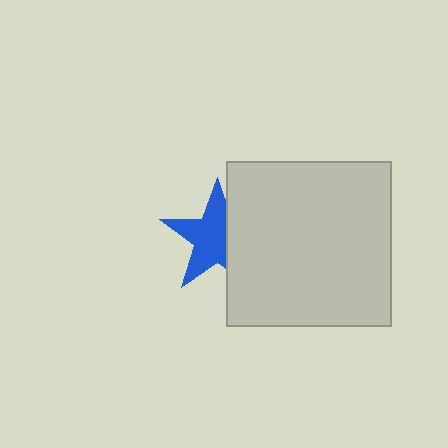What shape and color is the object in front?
The object in front is a light gray square.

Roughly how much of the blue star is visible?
About half of it is visible (roughly 64%).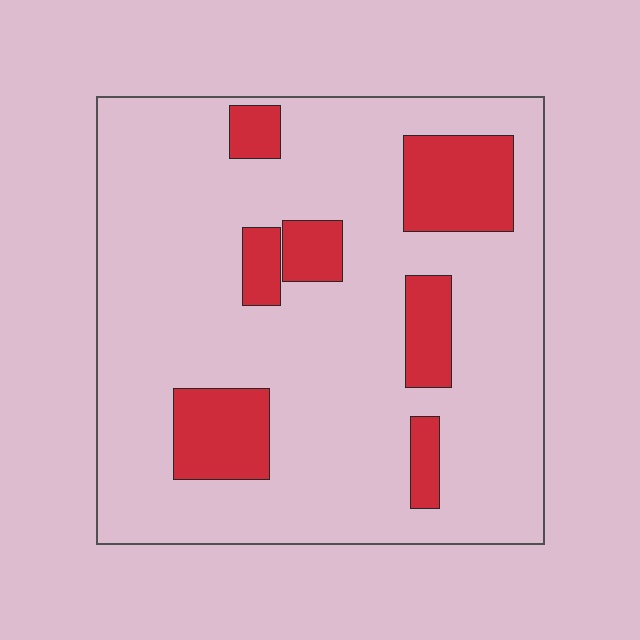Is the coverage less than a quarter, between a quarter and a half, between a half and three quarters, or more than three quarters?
Less than a quarter.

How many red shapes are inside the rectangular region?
7.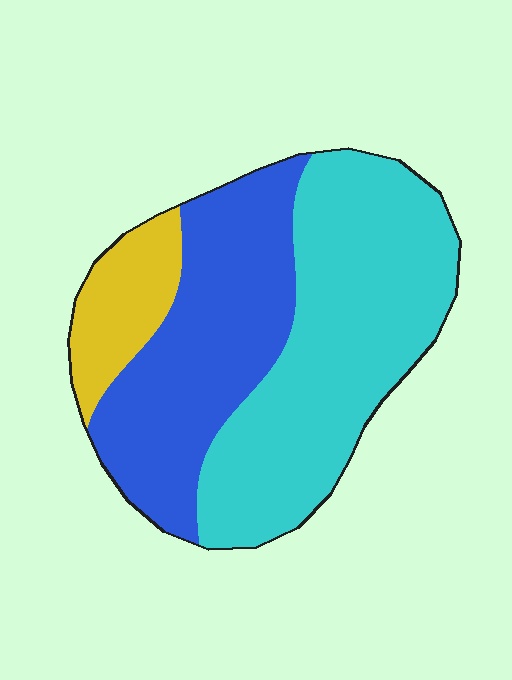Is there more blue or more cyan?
Cyan.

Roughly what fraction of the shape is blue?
Blue covers about 35% of the shape.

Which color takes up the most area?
Cyan, at roughly 50%.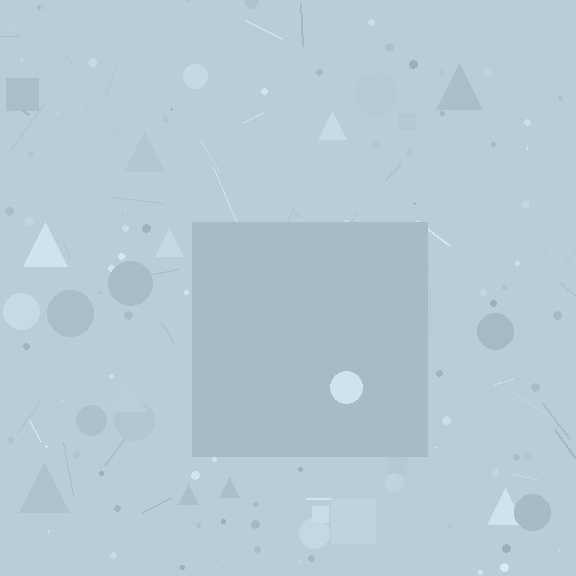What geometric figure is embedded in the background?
A square is embedded in the background.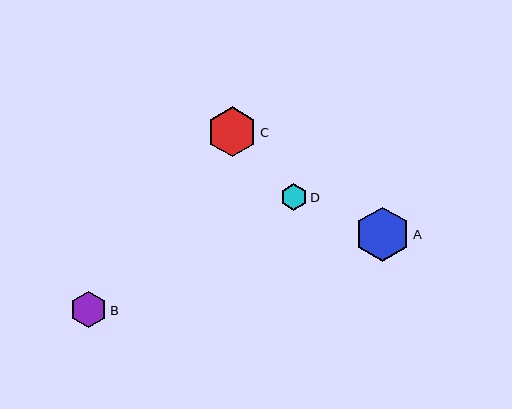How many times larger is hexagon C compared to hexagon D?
Hexagon C is approximately 1.9 times the size of hexagon D.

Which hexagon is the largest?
Hexagon A is the largest with a size of approximately 54 pixels.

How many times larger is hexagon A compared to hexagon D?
Hexagon A is approximately 2.0 times the size of hexagon D.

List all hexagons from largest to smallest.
From largest to smallest: A, C, B, D.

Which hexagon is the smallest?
Hexagon D is the smallest with a size of approximately 27 pixels.